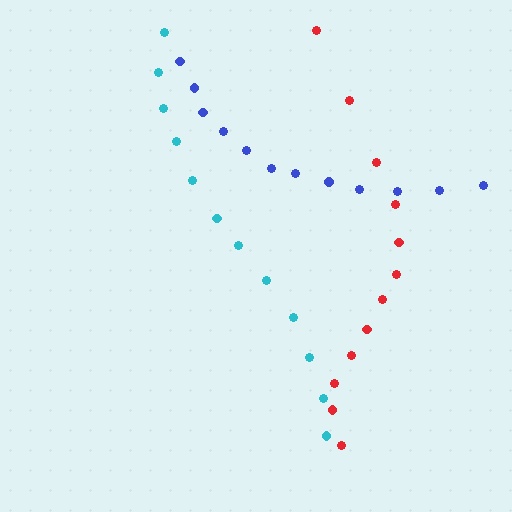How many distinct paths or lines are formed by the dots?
There are 3 distinct paths.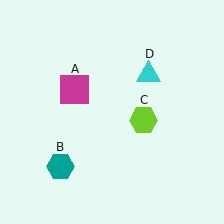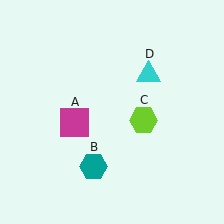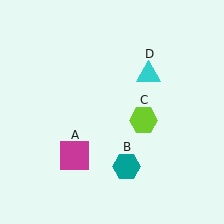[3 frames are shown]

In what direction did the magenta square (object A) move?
The magenta square (object A) moved down.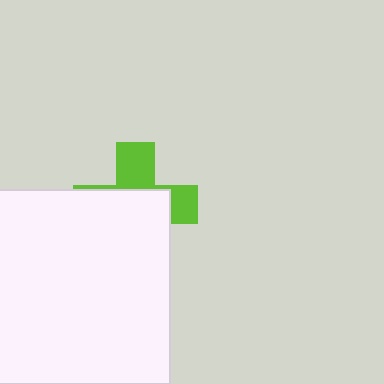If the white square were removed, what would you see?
You would see the complete lime cross.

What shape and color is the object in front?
The object in front is a white square.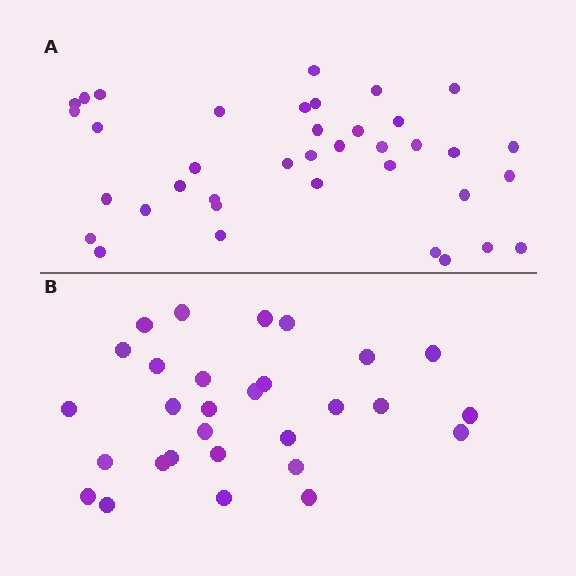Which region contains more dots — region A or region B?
Region A (the top region) has more dots.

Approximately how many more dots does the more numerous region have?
Region A has roughly 8 or so more dots than region B.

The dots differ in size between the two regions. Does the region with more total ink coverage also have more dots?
No. Region B has more total ink coverage because its dots are larger, but region A actually contains more individual dots. Total area can be misleading — the number of items is what matters here.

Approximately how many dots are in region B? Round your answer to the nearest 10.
About 30 dots. (The exact count is 29, which rounds to 30.)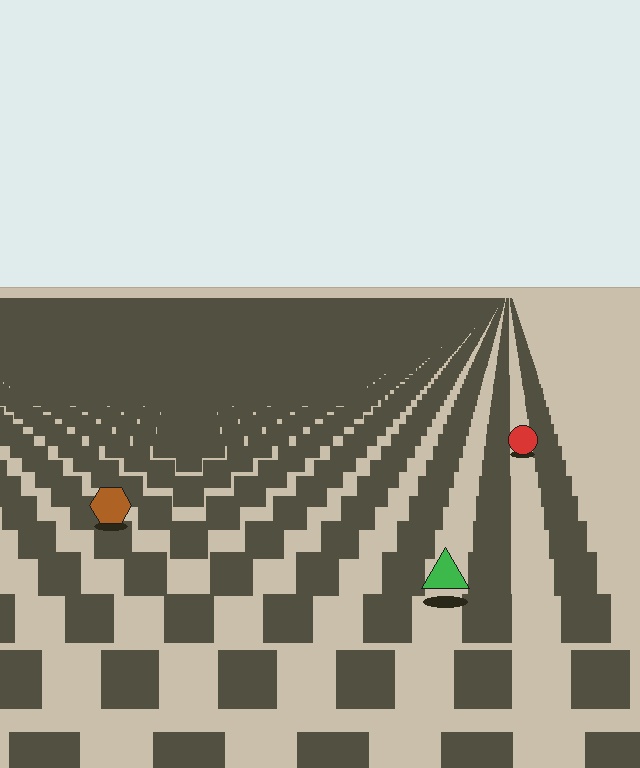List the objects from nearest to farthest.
From nearest to farthest: the green triangle, the brown hexagon, the red circle.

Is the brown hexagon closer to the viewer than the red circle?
Yes. The brown hexagon is closer — you can tell from the texture gradient: the ground texture is coarser near it.